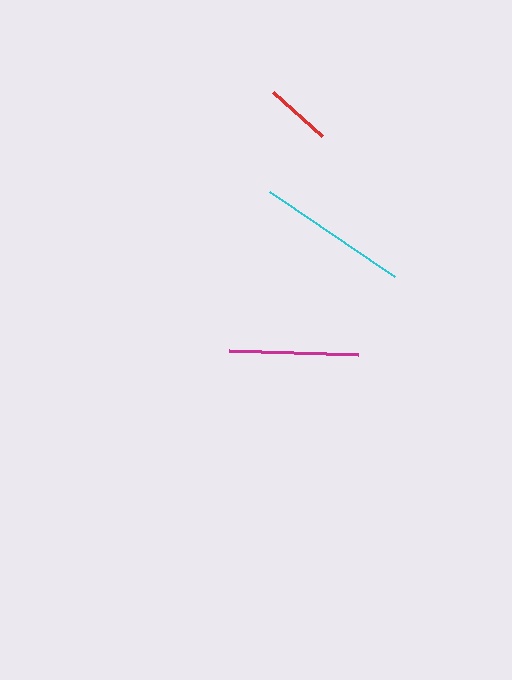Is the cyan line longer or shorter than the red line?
The cyan line is longer than the red line.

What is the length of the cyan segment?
The cyan segment is approximately 151 pixels long.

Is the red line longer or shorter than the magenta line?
The magenta line is longer than the red line.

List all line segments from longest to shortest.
From longest to shortest: cyan, magenta, red.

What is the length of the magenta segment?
The magenta segment is approximately 129 pixels long.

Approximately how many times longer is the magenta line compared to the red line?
The magenta line is approximately 2.0 times the length of the red line.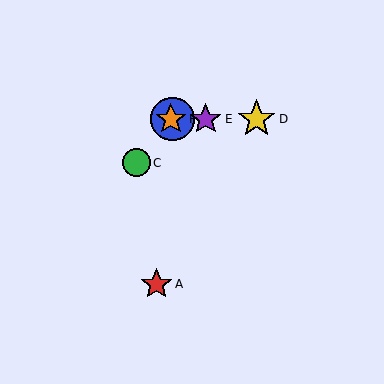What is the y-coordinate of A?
Object A is at y≈284.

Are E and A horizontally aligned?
No, E is at y≈119 and A is at y≈284.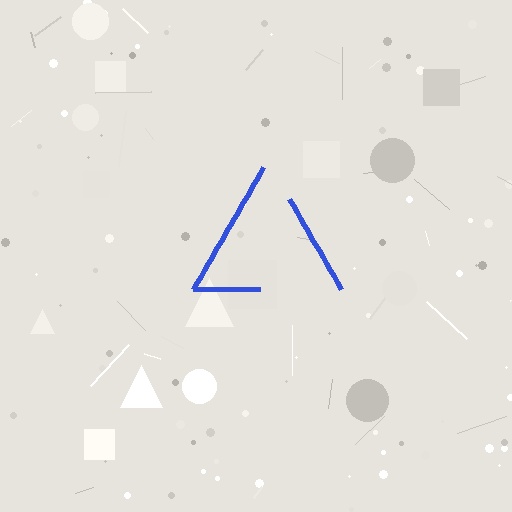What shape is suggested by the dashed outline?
The dashed outline suggests a triangle.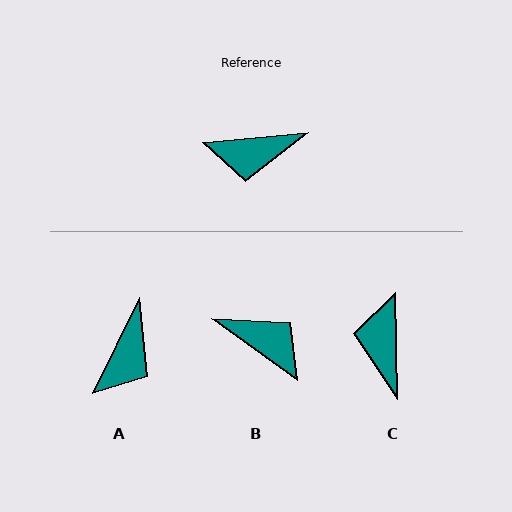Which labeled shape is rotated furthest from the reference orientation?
B, about 139 degrees away.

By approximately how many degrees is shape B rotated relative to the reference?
Approximately 139 degrees counter-clockwise.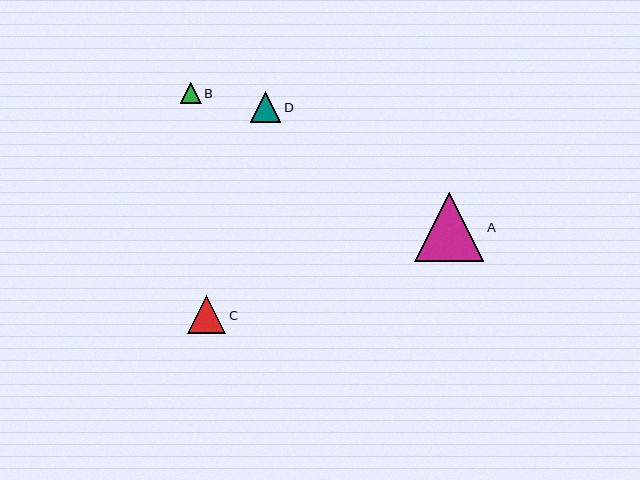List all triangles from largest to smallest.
From largest to smallest: A, C, D, B.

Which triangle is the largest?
Triangle A is the largest with a size of approximately 69 pixels.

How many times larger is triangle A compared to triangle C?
Triangle A is approximately 1.8 times the size of triangle C.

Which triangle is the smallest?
Triangle B is the smallest with a size of approximately 21 pixels.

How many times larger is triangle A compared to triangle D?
Triangle A is approximately 2.2 times the size of triangle D.